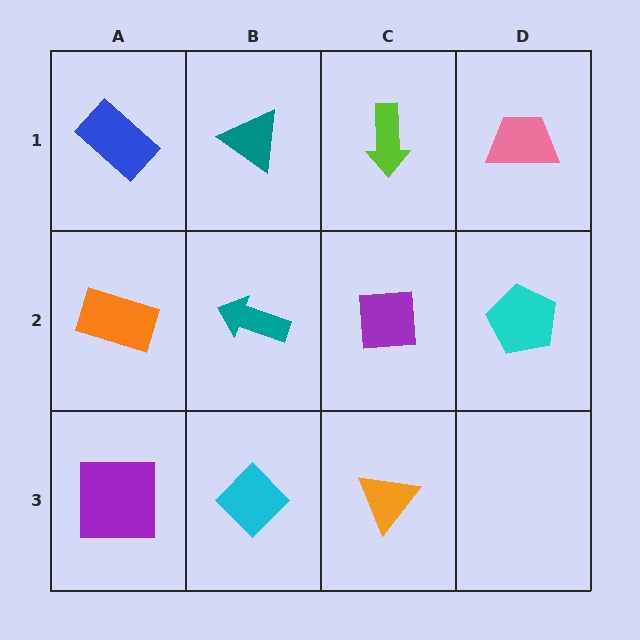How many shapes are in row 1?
4 shapes.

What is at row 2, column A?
An orange rectangle.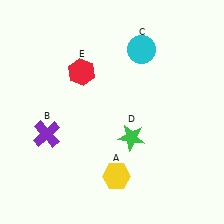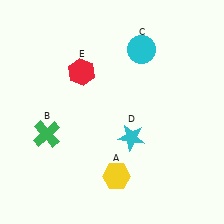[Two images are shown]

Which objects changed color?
B changed from purple to green. D changed from green to cyan.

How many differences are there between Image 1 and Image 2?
There are 2 differences between the two images.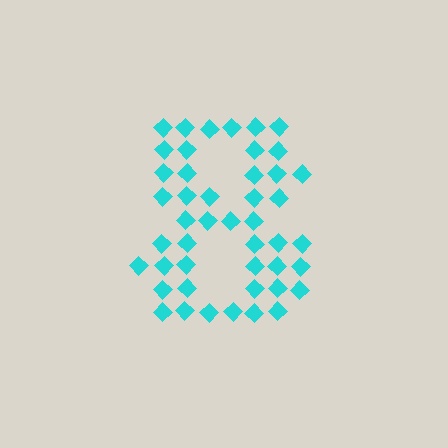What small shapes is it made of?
It is made of small diamonds.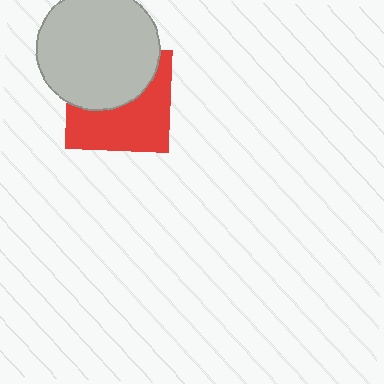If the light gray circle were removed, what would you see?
You would see the complete red square.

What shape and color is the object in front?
The object in front is a light gray circle.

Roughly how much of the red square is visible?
About half of it is visible (roughly 54%).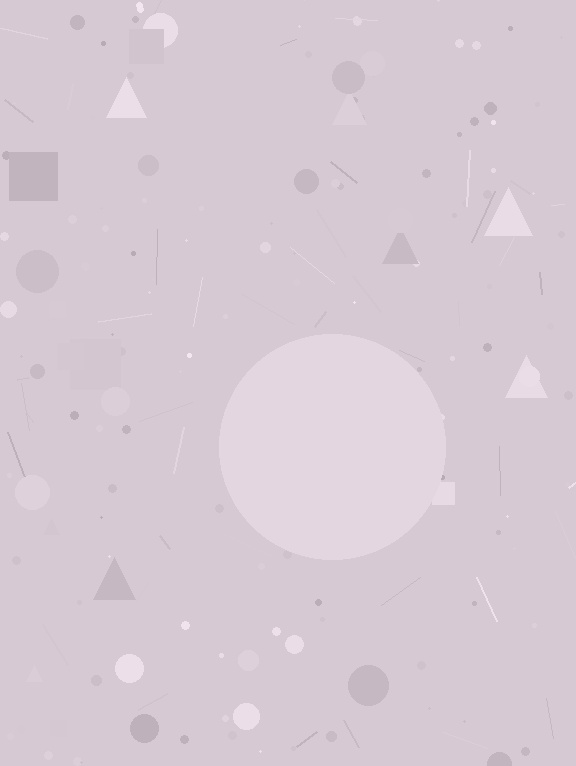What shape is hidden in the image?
A circle is hidden in the image.